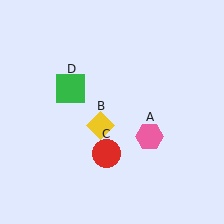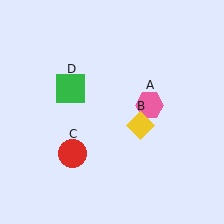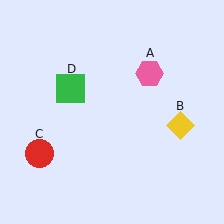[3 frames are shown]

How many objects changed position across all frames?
3 objects changed position: pink hexagon (object A), yellow diamond (object B), red circle (object C).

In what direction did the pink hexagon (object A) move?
The pink hexagon (object A) moved up.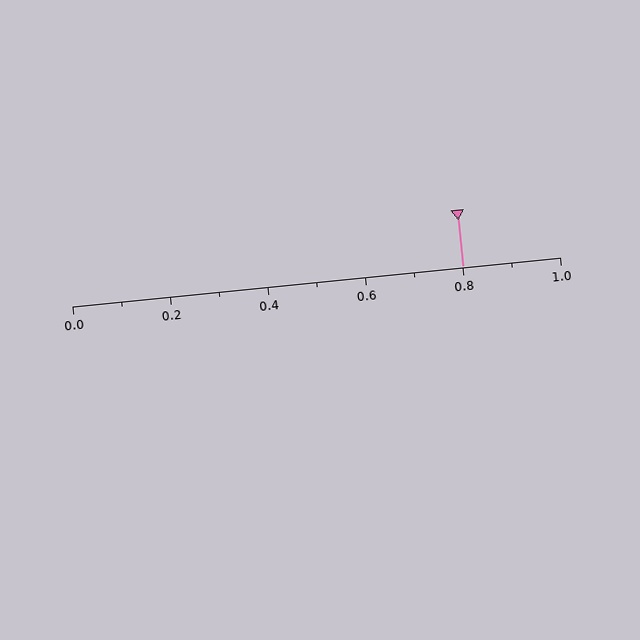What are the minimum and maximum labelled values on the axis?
The axis runs from 0.0 to 1.0.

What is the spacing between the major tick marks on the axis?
The major ticks are spaced 0.2 apart.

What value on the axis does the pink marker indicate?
The marker indicates approximately 0.8.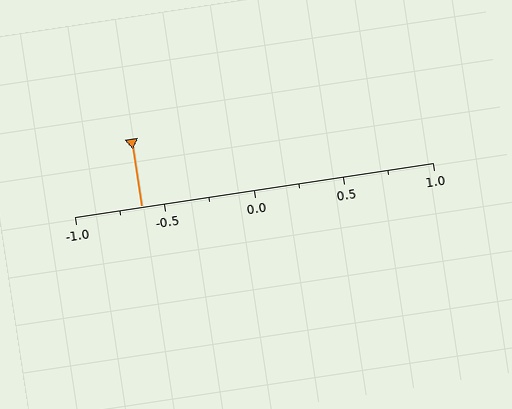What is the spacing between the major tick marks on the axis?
The major ticks are spaced 0.5 apart.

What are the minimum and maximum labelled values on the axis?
The axis runs from -1.0 to 1.0.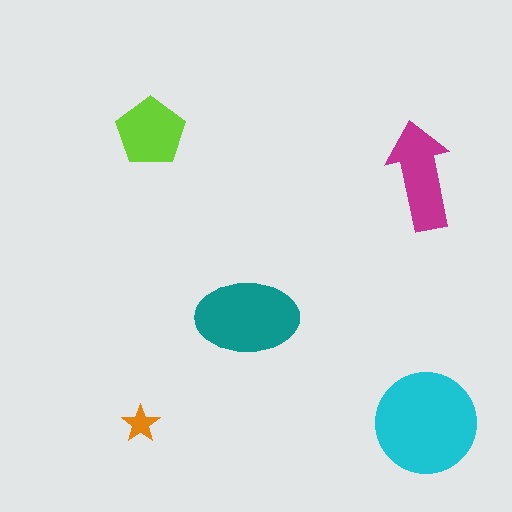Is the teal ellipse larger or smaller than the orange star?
Larger.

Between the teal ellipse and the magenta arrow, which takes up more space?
The teal ellipse.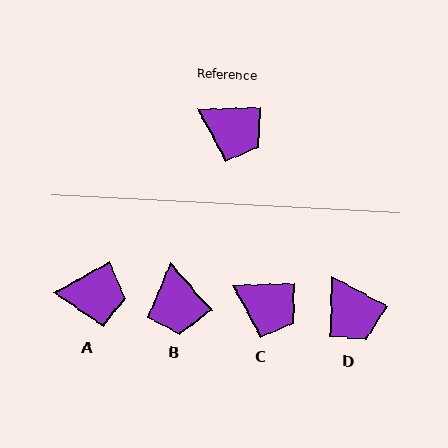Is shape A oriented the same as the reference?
No, it is off by about 27 degrees.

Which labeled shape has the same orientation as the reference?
C.